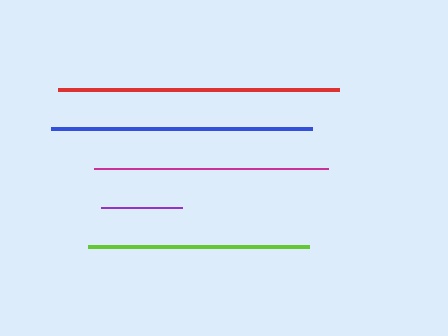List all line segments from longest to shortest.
From longest to shortest: red, blue, magenta, lime, purple.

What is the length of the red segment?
The red segment is approximately 281 pixels long.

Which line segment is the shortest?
The purple line is the shortest at approximately 82 pixels.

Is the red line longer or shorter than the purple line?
The red line is longer than the purple line.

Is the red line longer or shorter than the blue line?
The red line is longer than the blue line.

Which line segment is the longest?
The red line is the longest at approximately 281 pixels.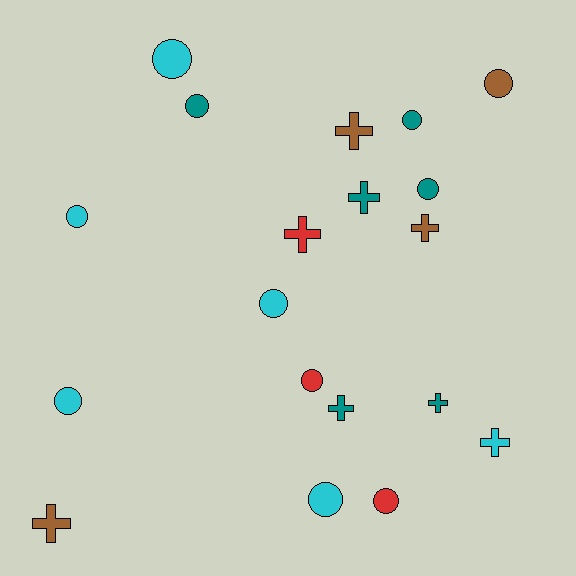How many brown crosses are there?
There are 3 brown crosses.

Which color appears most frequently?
Teal, with 6 objects.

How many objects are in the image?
There are 19 objects.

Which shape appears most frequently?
Circle, with 11 objects.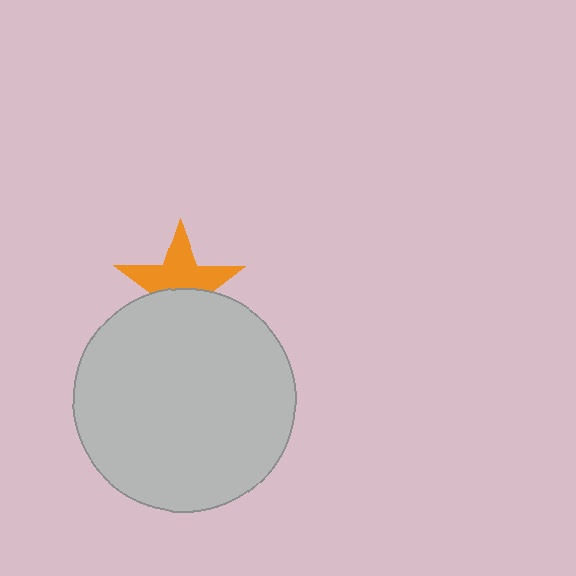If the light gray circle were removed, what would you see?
You would see the complete orange star.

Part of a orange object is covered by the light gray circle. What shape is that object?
It is a star.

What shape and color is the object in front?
The object in front is a light gray circle.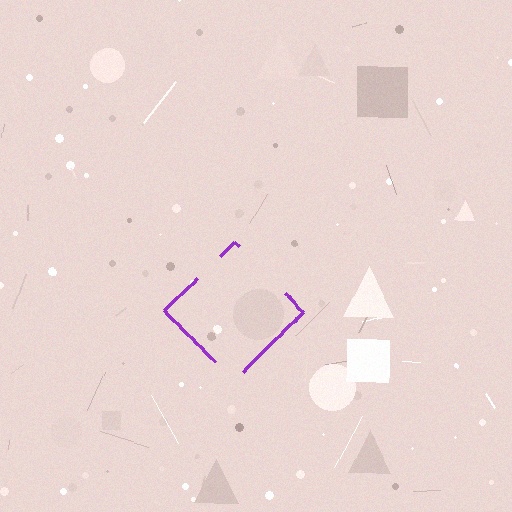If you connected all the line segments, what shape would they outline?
They would outline a diamond.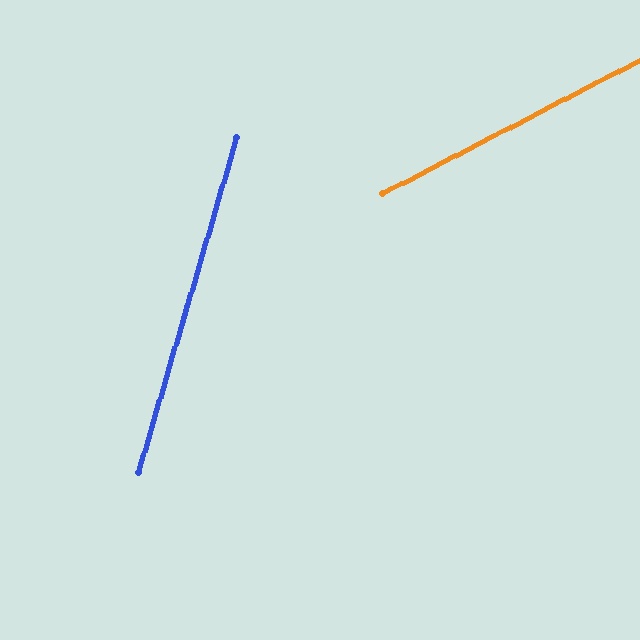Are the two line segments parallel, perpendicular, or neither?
Neither parallel nor perpendicular — they differ by about 46°.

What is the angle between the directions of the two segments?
Approximately 46 degrees.